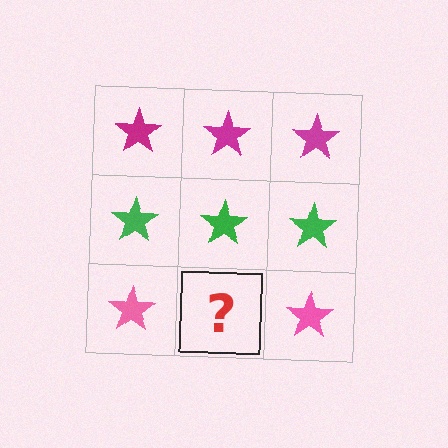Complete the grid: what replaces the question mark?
The question mark should be replaced with a pink star.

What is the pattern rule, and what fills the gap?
The rule is that each row has a consistent color. The gap should be filled with a pink star.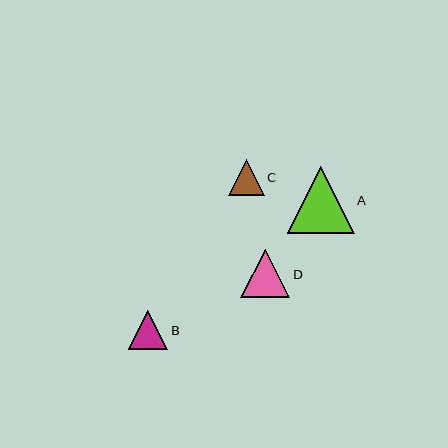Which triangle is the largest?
Triangle A is the largest with a size of approximately 67 pixels.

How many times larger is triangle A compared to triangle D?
Triangle A is approximately 1.4 times the size of triangle D.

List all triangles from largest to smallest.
From largest to smallest: A, D, B, C.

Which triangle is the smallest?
Triangle C is the smallest with a size of approximately 36 pixels.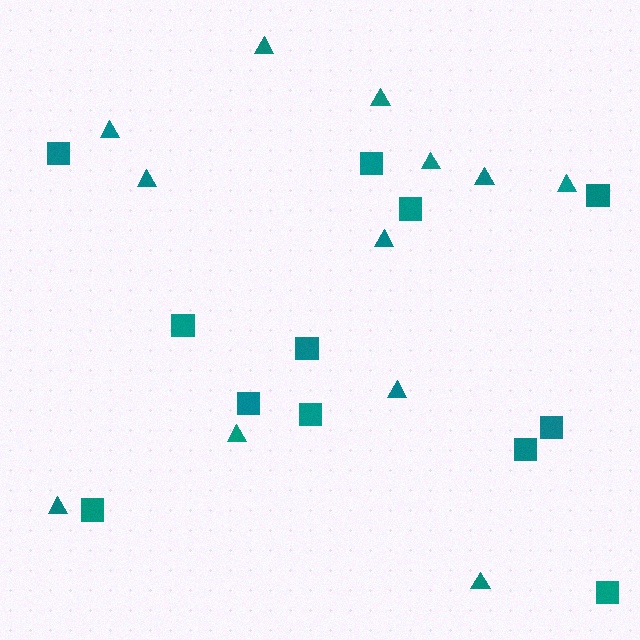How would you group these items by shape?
There are 2 groups: one group of squares (12) and one group of triangles (12).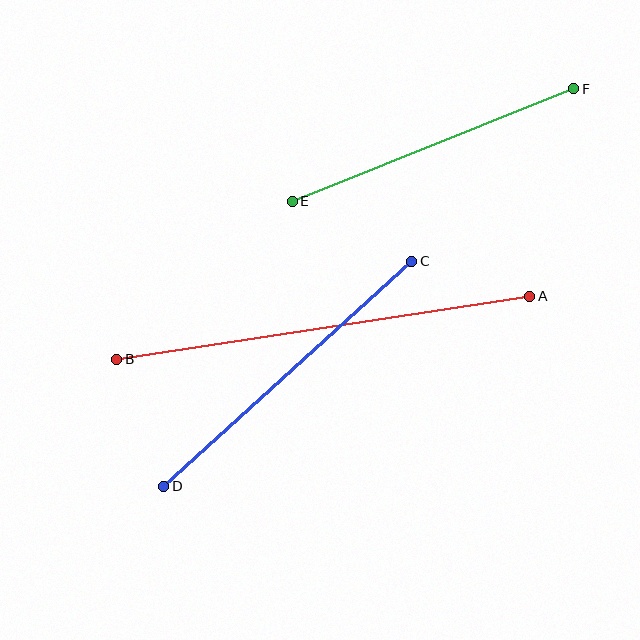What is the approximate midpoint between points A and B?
The midpoint is at approximately (323, 328) pixels.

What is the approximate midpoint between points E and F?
The midpoint is at approximately (433, 145) pixels.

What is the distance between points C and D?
The distance is approximately 335 pixels.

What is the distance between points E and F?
The distance is approximately 303 pixels.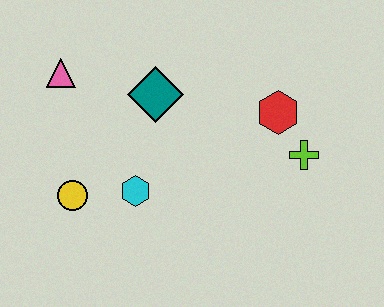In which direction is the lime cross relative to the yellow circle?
The lime cross is to the right of the yellow circle.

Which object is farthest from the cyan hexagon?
The lime cross is farthest from the cyan hexagon.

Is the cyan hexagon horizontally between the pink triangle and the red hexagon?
Yes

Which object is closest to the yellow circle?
The cyan hexagon is closest to the yellow circle.